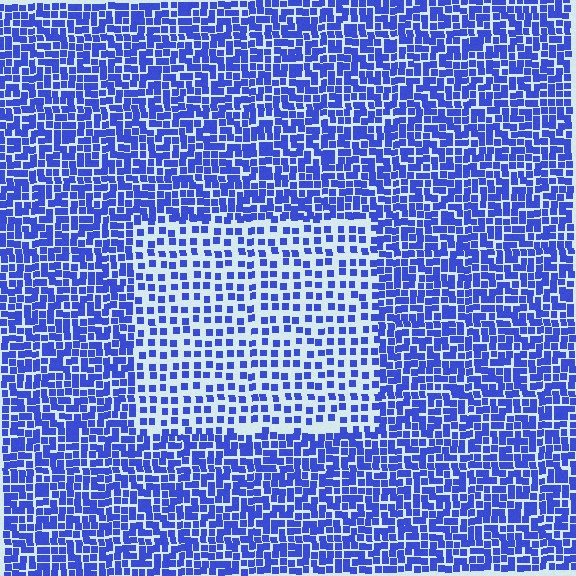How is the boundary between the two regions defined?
The boundary is defined by a change in element density (approximately 2.0x ratio). All elements are the same color, size, and shape.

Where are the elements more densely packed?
The elements are more densely packed outside the rectangle boundary.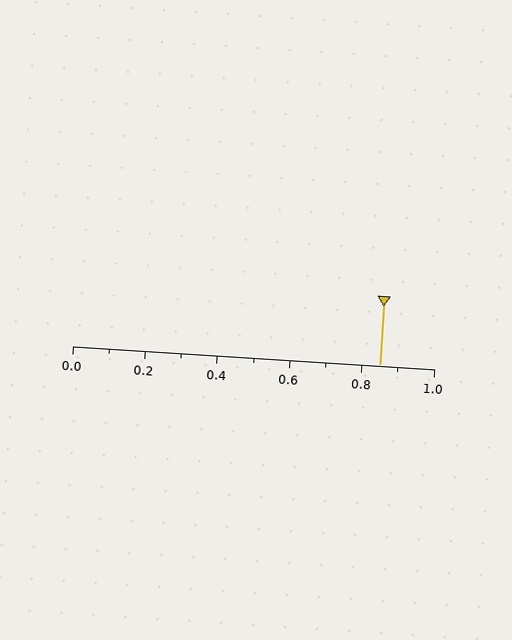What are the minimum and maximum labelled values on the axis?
The axis runs from 0.0 to 1.0.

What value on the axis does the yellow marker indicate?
The marker indicates approximately 0.85.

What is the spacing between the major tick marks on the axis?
The major ticks are spaced 0.2 apart.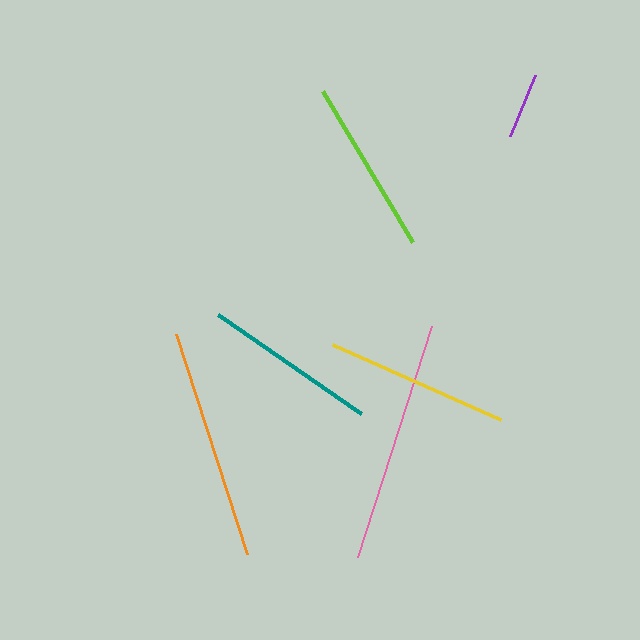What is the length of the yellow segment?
The yellow segment is approximately 184 pixels long.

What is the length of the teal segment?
The teal segment is approximately 174 pixels long.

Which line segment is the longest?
The pink line is the longest at approximately 243 pixels.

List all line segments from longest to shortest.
From longest to shortest: pink, orange, yellow, lime, teal, purple.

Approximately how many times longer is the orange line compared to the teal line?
The orange line is approximately 1.3 times the length of the teal line.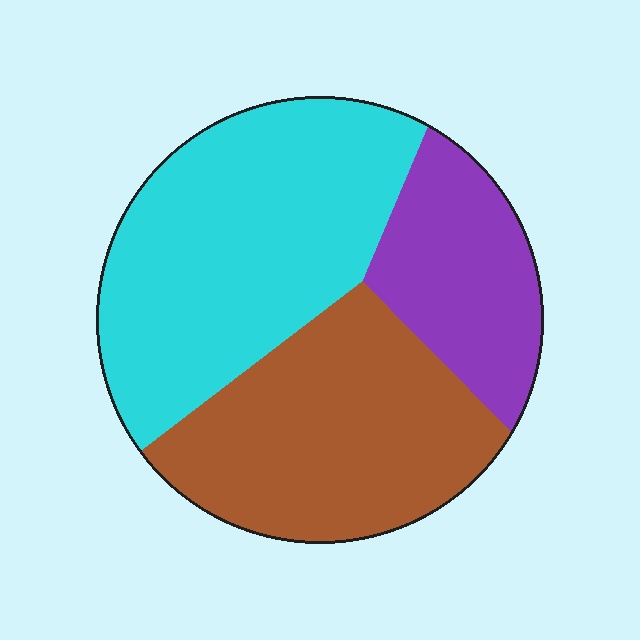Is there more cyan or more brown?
Cyan.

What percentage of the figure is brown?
Brown covers 36% of the figure.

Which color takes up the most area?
Cyan, at roughly 45%.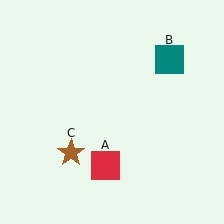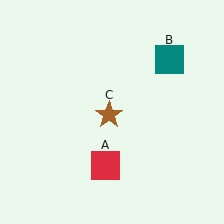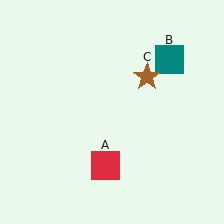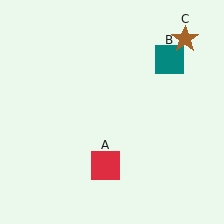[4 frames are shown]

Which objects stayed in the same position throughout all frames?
Red square (object A) and teal square (object B) remained stationary.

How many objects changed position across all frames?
1 object changed position: brown star (object C).